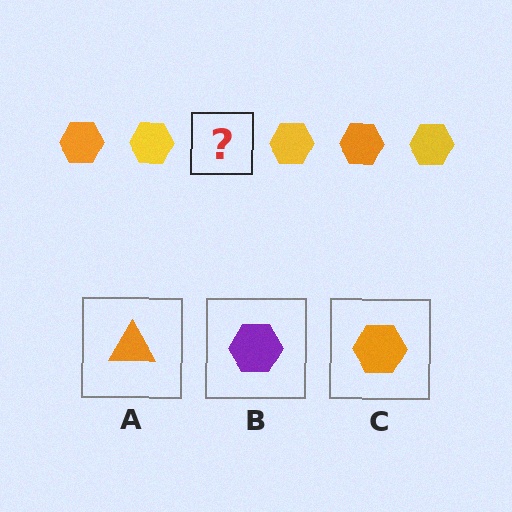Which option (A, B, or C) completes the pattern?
C.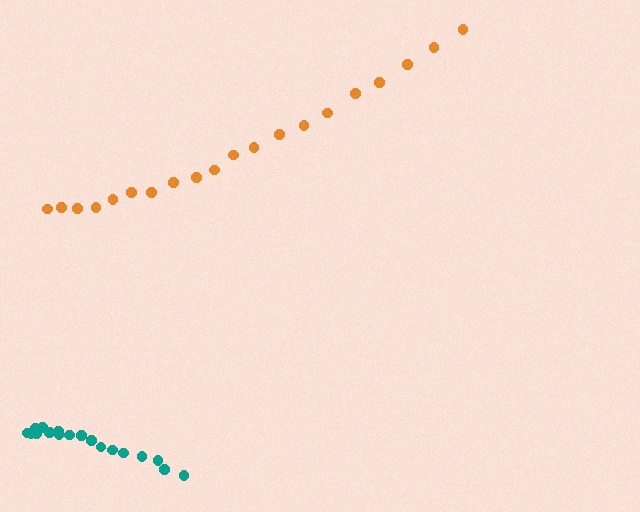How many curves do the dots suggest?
There are 2 distinct paths.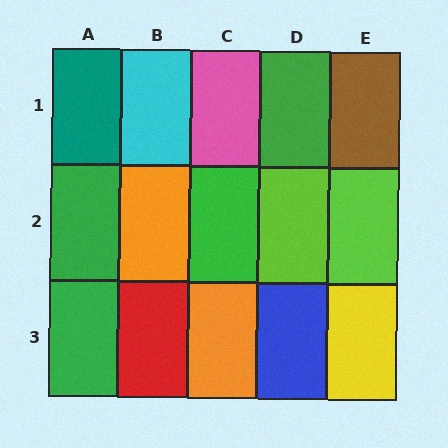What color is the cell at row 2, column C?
Green.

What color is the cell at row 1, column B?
Cyan.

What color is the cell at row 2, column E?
Lime.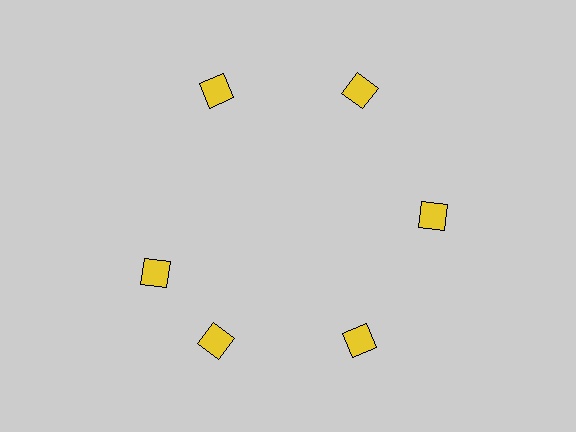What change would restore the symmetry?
The symmetry would be restored by rotating it back into even spacing with its neighbors so that all 6 diamonds sit at equal angles and equal distance from the center.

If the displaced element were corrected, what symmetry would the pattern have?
It would have 6-fold rotational symmetry — the pattern would map onto itself every 60 degrees.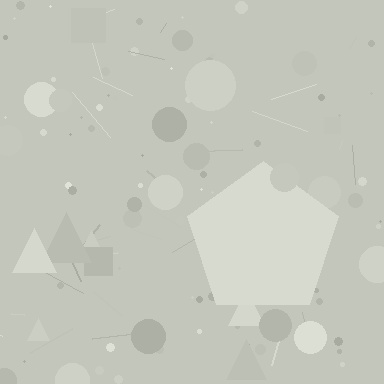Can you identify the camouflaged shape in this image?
The camouflaged shape is a pentagon.